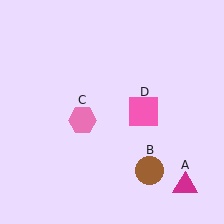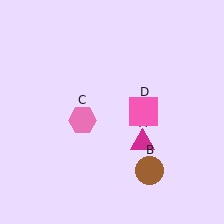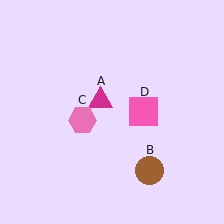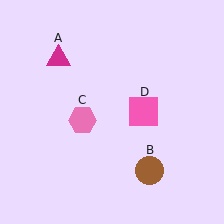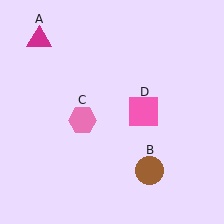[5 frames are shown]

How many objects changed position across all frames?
1 object changed position: magenta triangle (object A).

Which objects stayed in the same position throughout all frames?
Brown circle (object B) and pink hexagon (object C) and pink square (object D) remained stationary.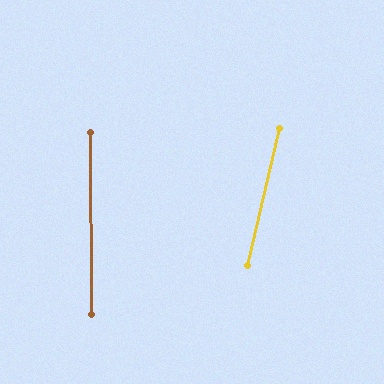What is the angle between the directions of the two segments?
Approximately 13 degrees.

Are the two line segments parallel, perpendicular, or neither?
Neither parallel nor perpendicular — they differ by about 13°.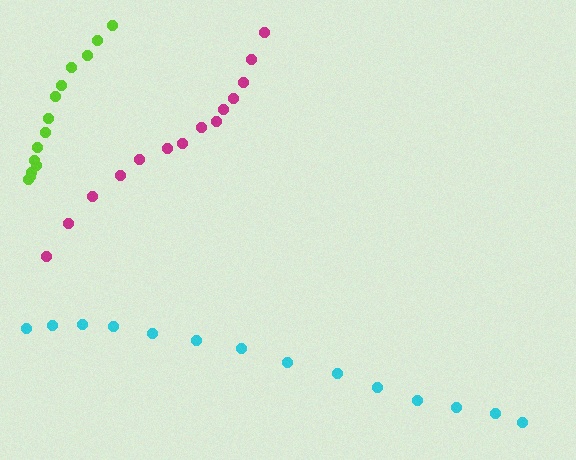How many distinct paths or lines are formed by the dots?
There are 3 distinct paths.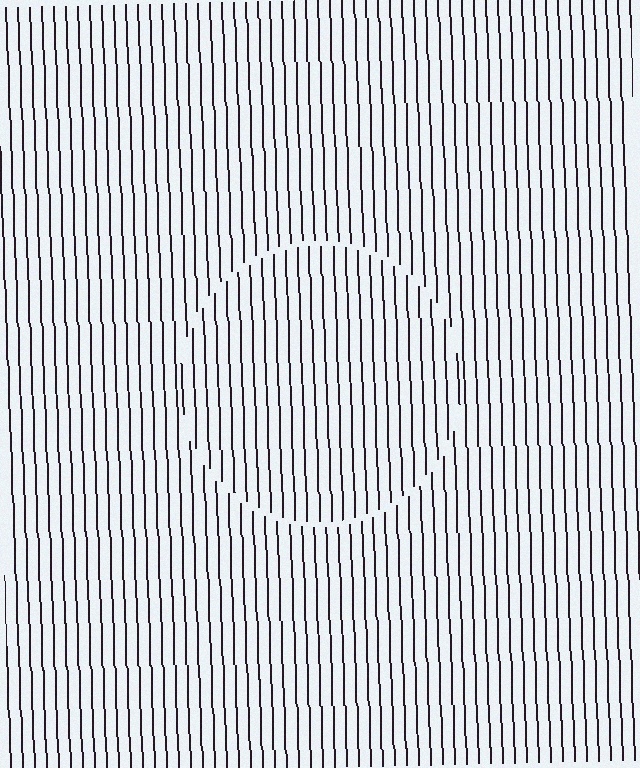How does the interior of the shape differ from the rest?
The interior of the shape contains the same grating, shifted by half a period — the contour is defined by the phase discontinuity where line-ends from the inner and outer gratings abut.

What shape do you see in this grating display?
An illusory circle. The interior of the shape contains the same grating, shifted by half a period — the contour is defined by the phase discontinuity where line-ends from the inner and outer gratings abut.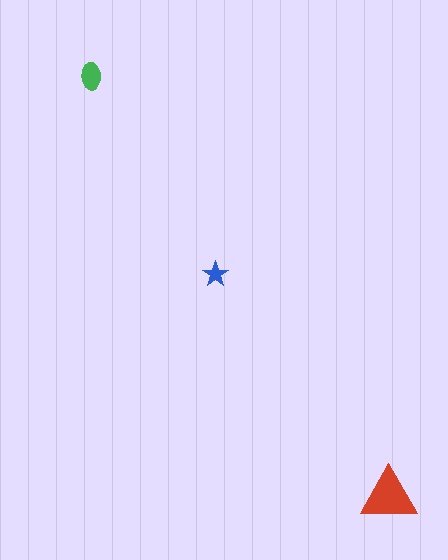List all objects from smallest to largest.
The blue star, the green ellipse, the red triangle.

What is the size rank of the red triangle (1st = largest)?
1st.